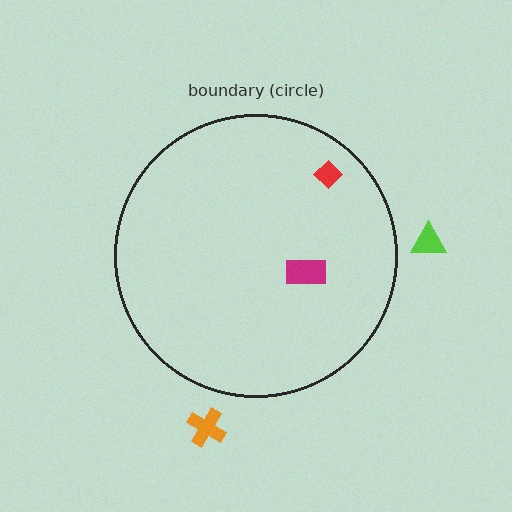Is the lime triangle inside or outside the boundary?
Outside.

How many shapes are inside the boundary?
2 inside, 2 outside.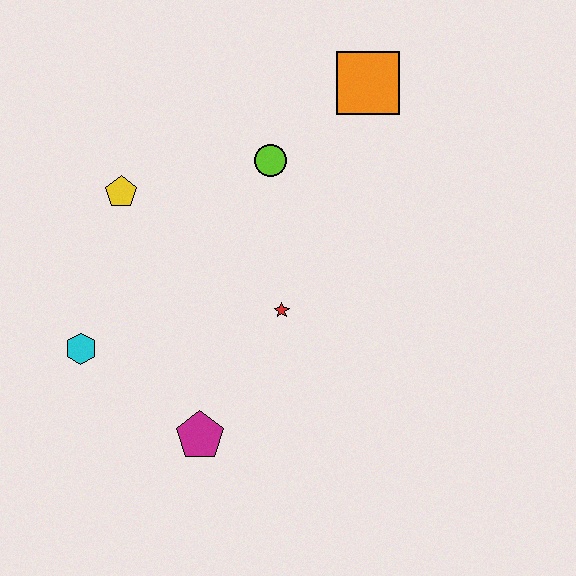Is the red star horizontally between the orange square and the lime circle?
Yes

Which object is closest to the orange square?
The lime circle is closest to the orange square.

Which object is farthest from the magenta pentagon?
The orange square is farthest from the magenta pentagon.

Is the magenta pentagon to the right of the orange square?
No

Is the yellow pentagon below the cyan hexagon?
No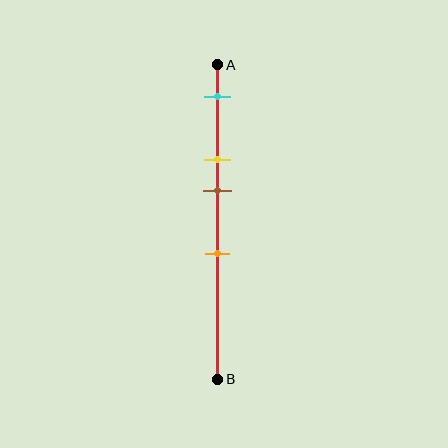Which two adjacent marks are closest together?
The yellow and brown marks are the closest adjacent pair.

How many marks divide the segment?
There are 4 marks dividing the segment.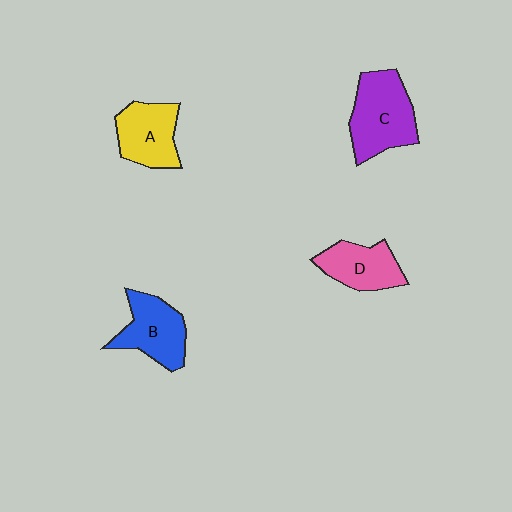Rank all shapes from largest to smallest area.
From largest to smallest: C (purple), B (blue), A (yellow), D (pink).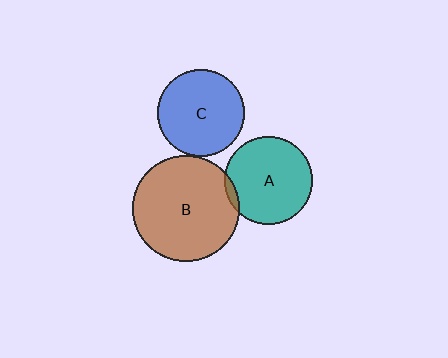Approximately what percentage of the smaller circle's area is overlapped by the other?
Approximately 5%.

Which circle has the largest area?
Circle B (brown).